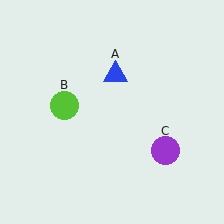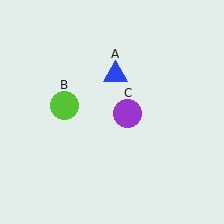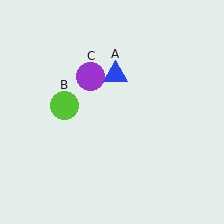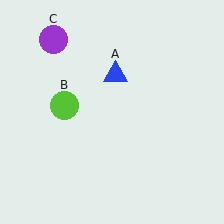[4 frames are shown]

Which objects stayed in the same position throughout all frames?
Blue triangle (object A) and lime circle (object B) remained stationary.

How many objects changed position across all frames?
1 object changed position: purple circle (object C).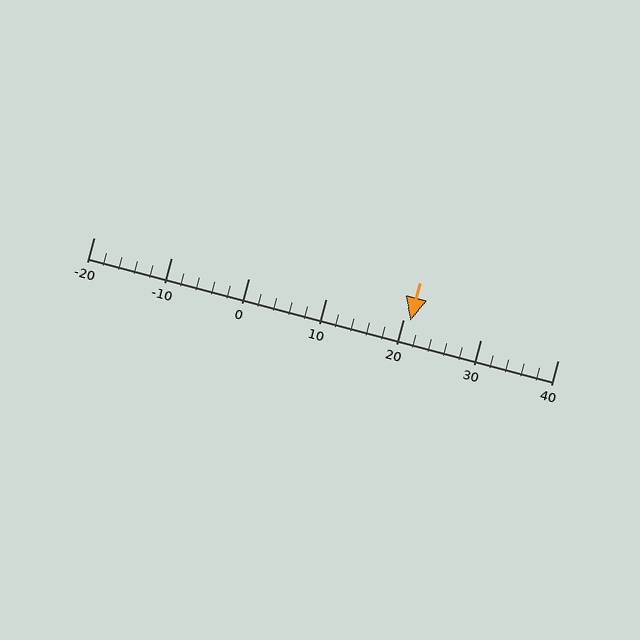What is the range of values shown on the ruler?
The ruler shows values from -20 to 40.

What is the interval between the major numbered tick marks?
The major tick marks are spaced 10 units apart.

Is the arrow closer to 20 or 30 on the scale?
The arrow is closer to 20.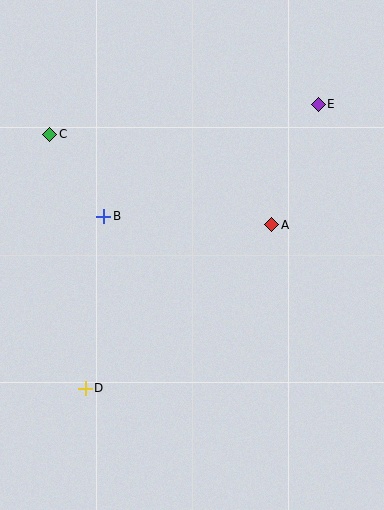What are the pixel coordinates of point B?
Point B is at (104, 216).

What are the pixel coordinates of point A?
Point A is at (272, 225).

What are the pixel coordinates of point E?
Point E is at (318, 104).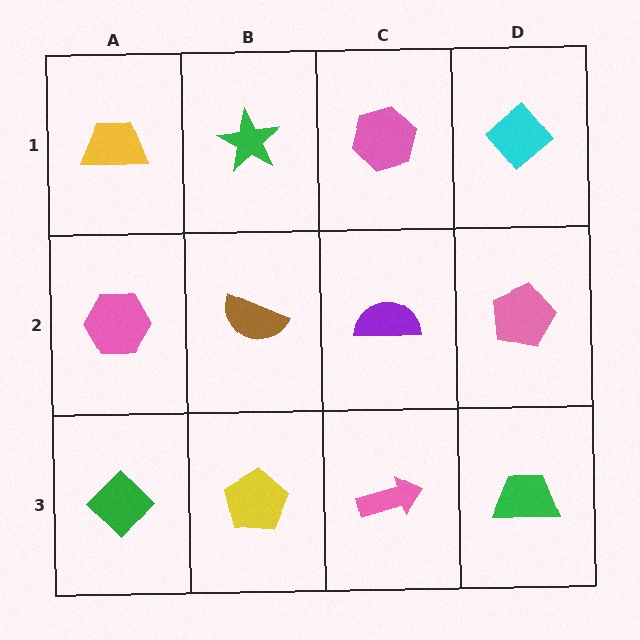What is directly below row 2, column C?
A pink arrow.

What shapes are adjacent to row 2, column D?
A cyan diamond (row 1, column D), a green trapezoid (row 3, column D), a purple semicircle (row 2, column C).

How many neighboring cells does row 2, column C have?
4.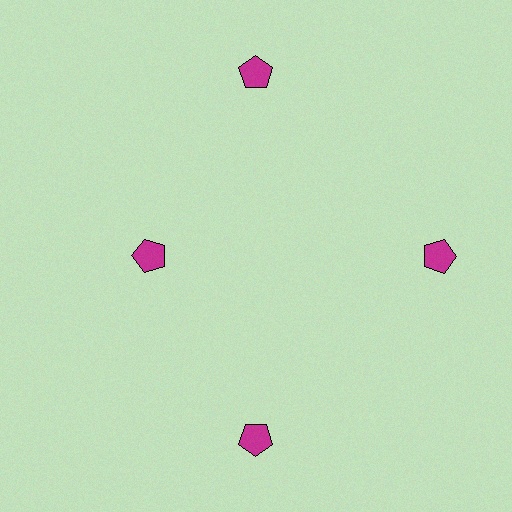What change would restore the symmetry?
The symmetry would be restored by moving it outward, back onto the ring so that all 4 pentagons sit at equal angles and equal distance from the center.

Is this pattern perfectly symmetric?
No. The 4 magenta pentagons are arranged in a ring, but one element near the 9 o'clock position is pulled inward toward the center, breaking the 4-fold rotational symmetry.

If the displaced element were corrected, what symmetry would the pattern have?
It would have 4-fold rotational symmetry — the pattern would map onto itself every 90 degrees.